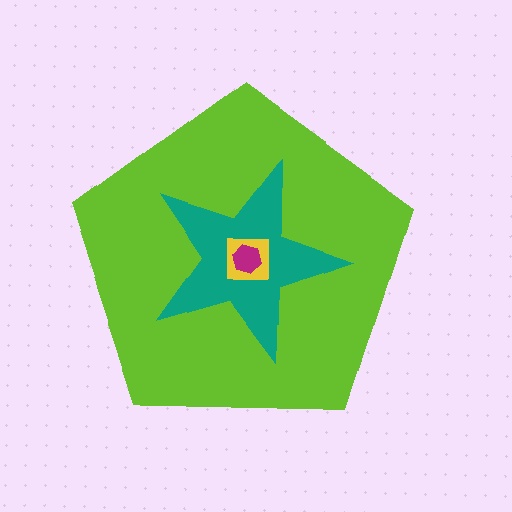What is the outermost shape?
The lime pentagon.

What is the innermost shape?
The magenta hexagon.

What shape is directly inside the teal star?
The yellow square.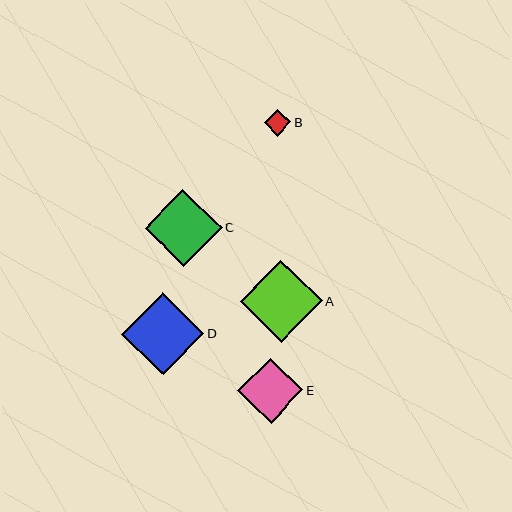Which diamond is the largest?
Diamond D is the largest with a size of approximately 82 pixels.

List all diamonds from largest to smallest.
From largest to smallest: D, A, C, E, B.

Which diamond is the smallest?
Diamond B is the smallest with a size of approximately 26 pixels.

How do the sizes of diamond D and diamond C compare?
Diamond D and diamond C are approximately the same size.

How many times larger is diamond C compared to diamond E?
Diamond C is approximately 1.2 times the size of diamond E.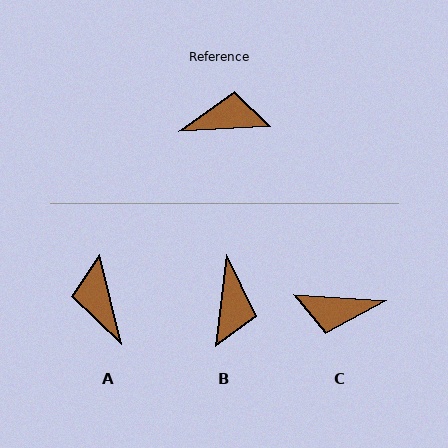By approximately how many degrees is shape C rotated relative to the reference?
Approximately 173 degrees counter-clockwise.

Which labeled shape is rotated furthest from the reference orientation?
C, about 173 degrees away.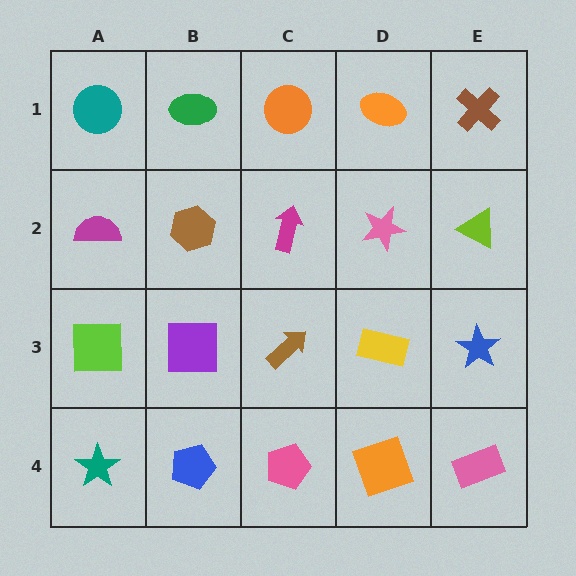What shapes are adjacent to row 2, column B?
A green ellipse (row 1, column B), a purple square (row 3, column B), a magenta semicircle (row 2, column A), a magenta arrow (row 2, column C).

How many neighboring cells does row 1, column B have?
3.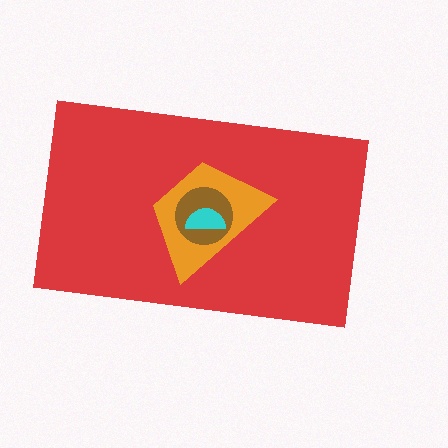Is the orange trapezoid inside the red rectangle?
Yes.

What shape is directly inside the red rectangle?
The orange trapezoid.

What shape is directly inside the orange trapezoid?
The brown circle.